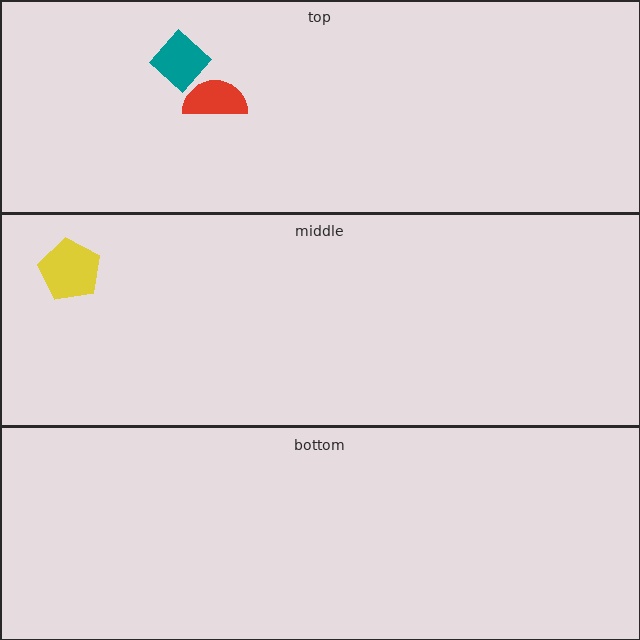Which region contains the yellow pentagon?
The middle region.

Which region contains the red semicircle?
The top region.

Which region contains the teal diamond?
The top region.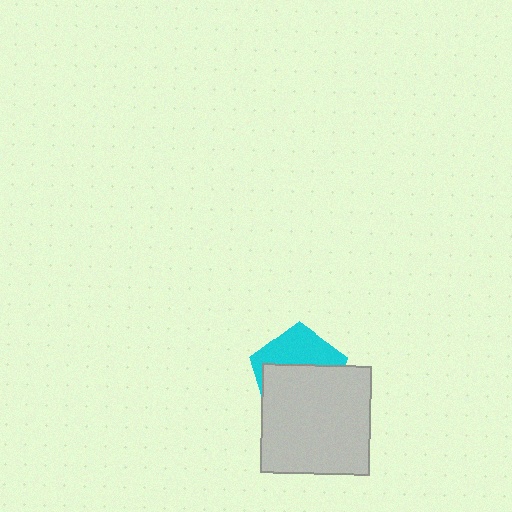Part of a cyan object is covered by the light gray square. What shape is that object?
It is a pentagon.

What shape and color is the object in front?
The object in front is a light gray square.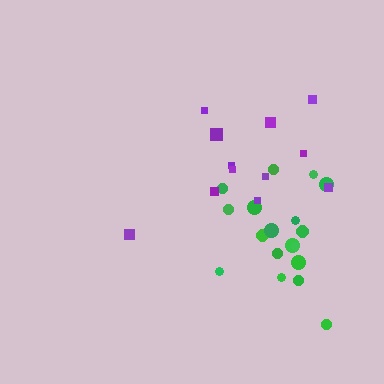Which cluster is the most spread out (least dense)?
Purple.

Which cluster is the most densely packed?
Green.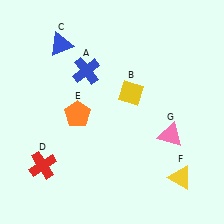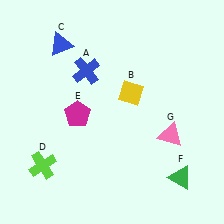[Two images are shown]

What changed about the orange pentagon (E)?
In Image 1, E is orange. In Image 2, it changed to magenta.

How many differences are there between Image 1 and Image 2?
There are 3 differences between the two images.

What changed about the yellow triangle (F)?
In Image 1, F is yellow. In Image 2, it changed to green.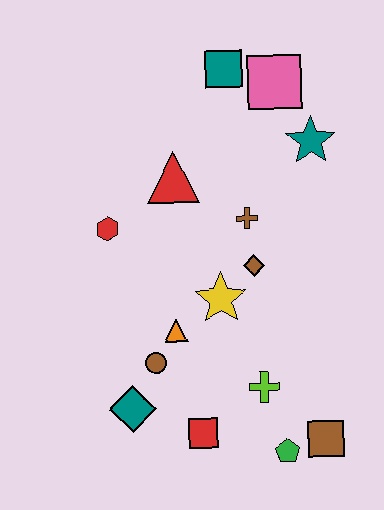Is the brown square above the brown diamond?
No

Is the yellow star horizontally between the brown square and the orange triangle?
Yes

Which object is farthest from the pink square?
The green pentagon is farthest from the pink square.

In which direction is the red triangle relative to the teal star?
The red triangle is to the left of the teal star.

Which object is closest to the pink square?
The teal square is closest to the pink square.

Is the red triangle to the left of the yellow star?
Yes